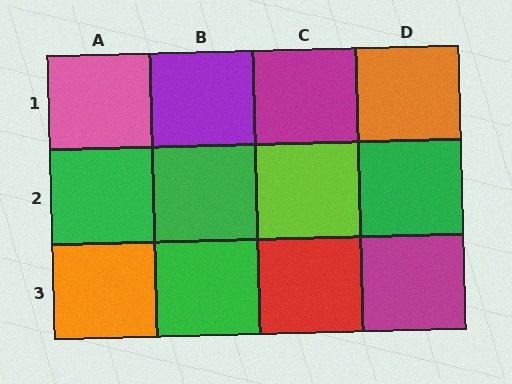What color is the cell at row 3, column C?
Red.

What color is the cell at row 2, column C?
Lime.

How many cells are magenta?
2 cells are magenta.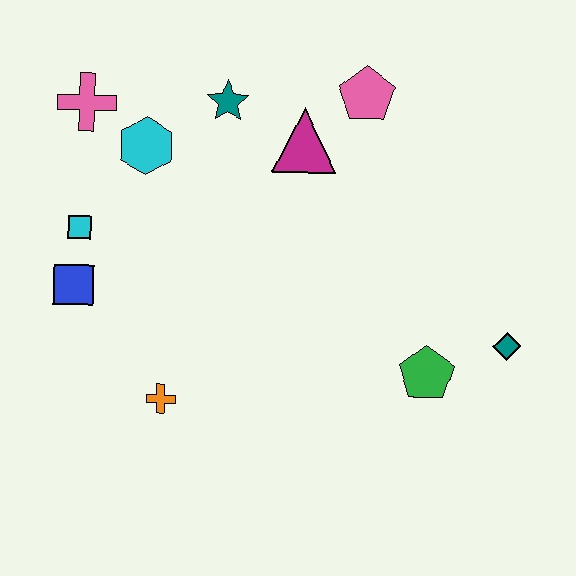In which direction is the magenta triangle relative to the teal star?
The magenta triangle is to the right of the teal star.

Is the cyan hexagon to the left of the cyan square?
No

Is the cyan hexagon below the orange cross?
No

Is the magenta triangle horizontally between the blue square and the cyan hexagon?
No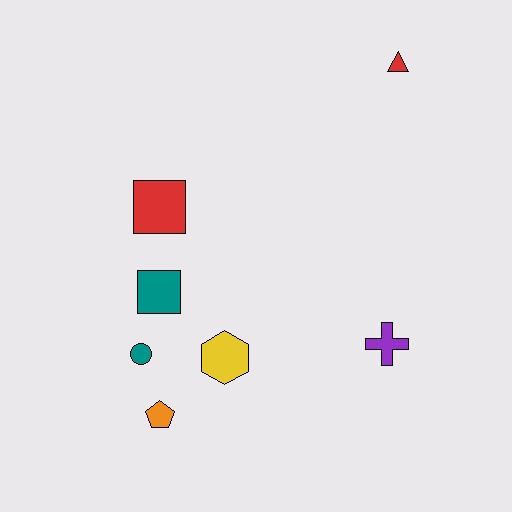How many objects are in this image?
There are 7 objects.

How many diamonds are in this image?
There are no diamonds.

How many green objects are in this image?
There are no green objects.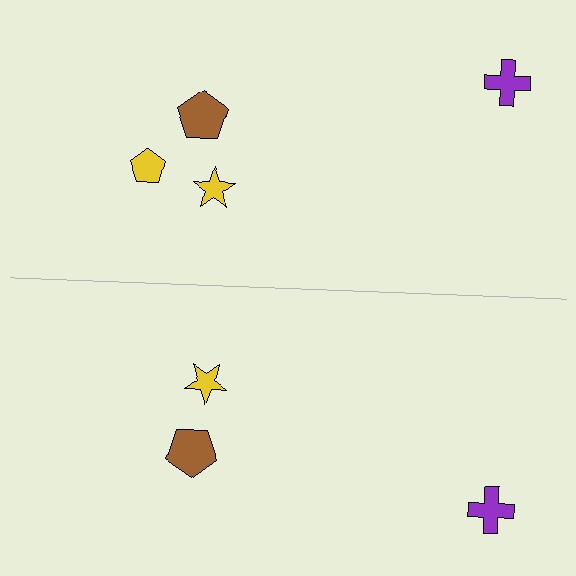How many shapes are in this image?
There are 7 shapes in this image.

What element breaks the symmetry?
A yellow pentagon is missing from the bottom side.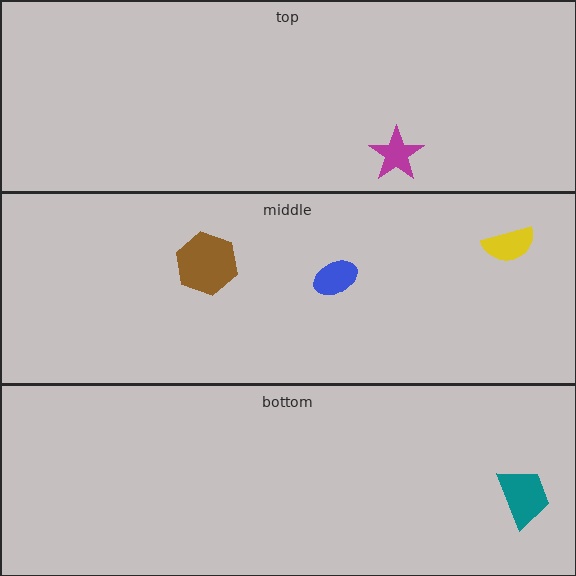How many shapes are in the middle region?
3.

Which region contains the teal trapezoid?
The bottom region.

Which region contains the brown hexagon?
The middle region.